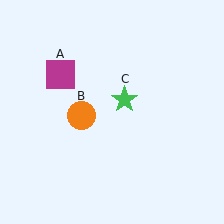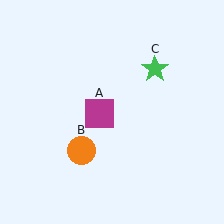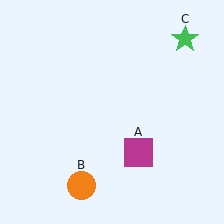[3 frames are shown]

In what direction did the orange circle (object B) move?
The orange circle (object B) moved down.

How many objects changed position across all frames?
3 objects changed position: magenta square (object A), orange circle (object B), green star (object C).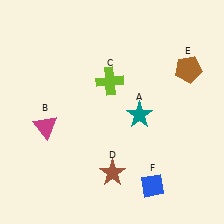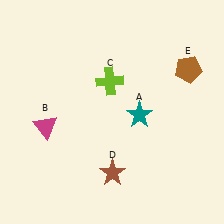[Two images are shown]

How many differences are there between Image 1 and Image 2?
There is 1 difference between the two images.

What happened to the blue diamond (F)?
The blue diamond (F) was removed in Image 2. It was in the bottom-right area of Image 1.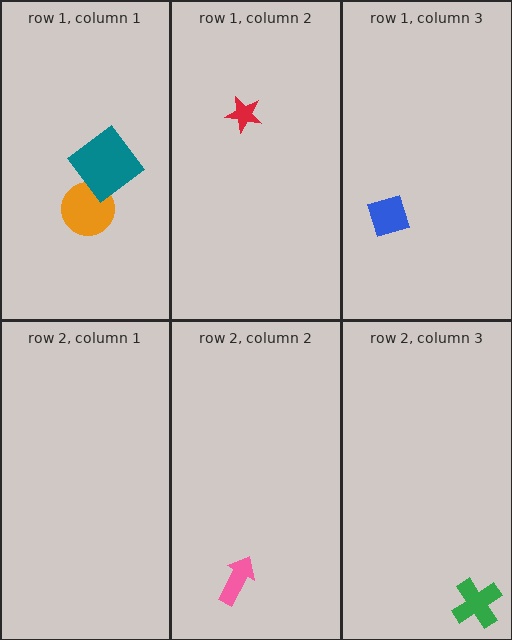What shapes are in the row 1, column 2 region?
The red star.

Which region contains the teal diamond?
The row 1, column 1 region.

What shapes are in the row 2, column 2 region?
The pink arrow.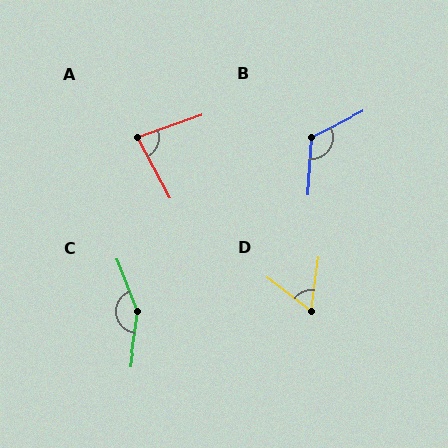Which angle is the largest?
C, at approximately 151 degrees.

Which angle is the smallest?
D, at approximately 60 degrees.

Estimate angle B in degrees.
Approximately 120 degrees.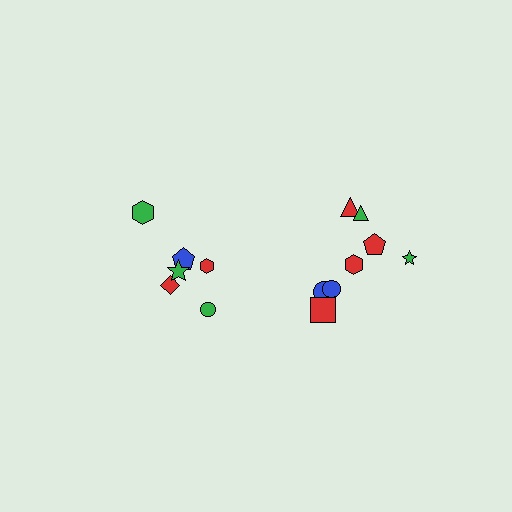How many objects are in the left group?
There are 6 objects.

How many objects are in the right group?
There are 8 objects.